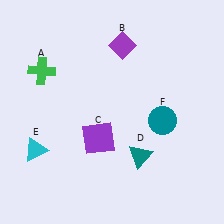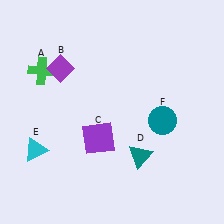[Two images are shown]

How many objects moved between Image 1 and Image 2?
1 object moved between the two images.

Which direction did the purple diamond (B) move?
The purple diamond (B) moved left.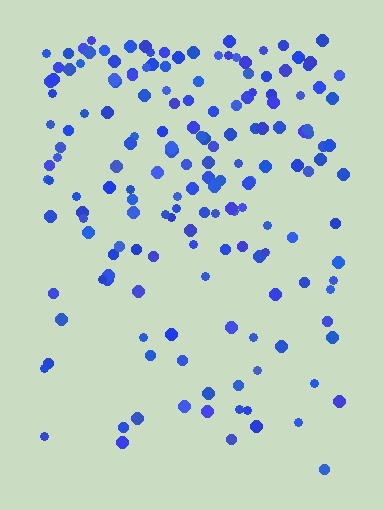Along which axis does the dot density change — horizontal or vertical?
Vertical.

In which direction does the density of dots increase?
From bottom to top, with the top side densest.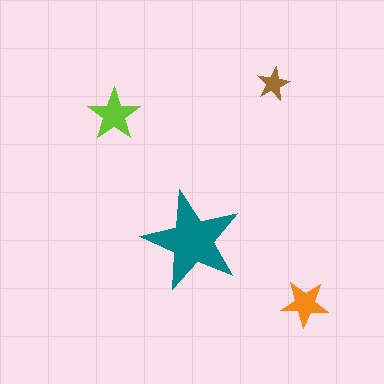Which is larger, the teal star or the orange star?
The teal one.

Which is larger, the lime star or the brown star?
The lime one.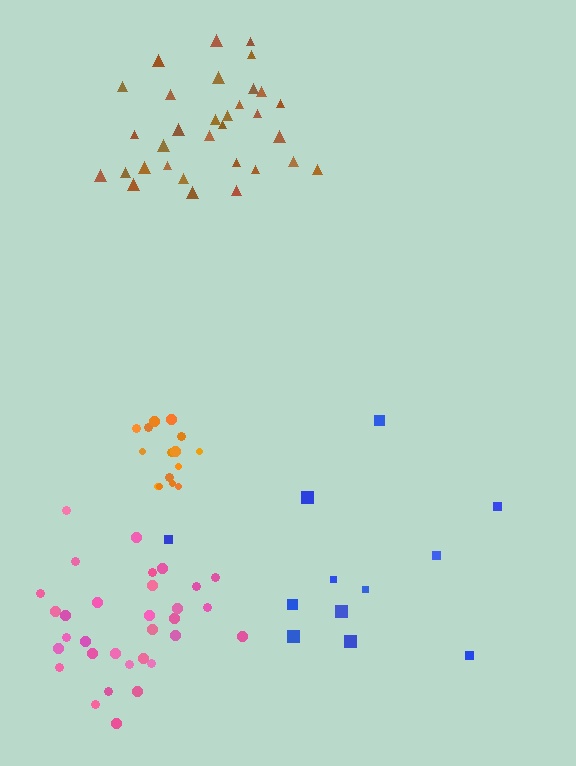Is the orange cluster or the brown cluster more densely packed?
Orange.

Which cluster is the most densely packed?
Orange.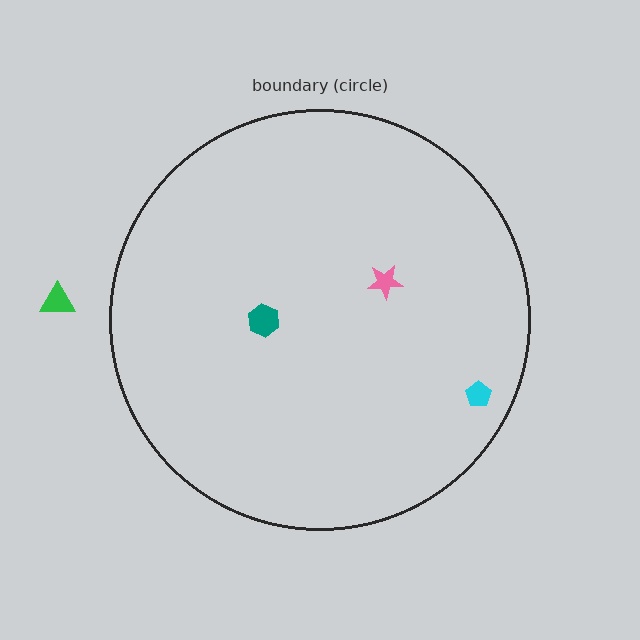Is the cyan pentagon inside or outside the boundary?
Inside.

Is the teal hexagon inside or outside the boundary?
Inside.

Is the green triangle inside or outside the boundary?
Outside.